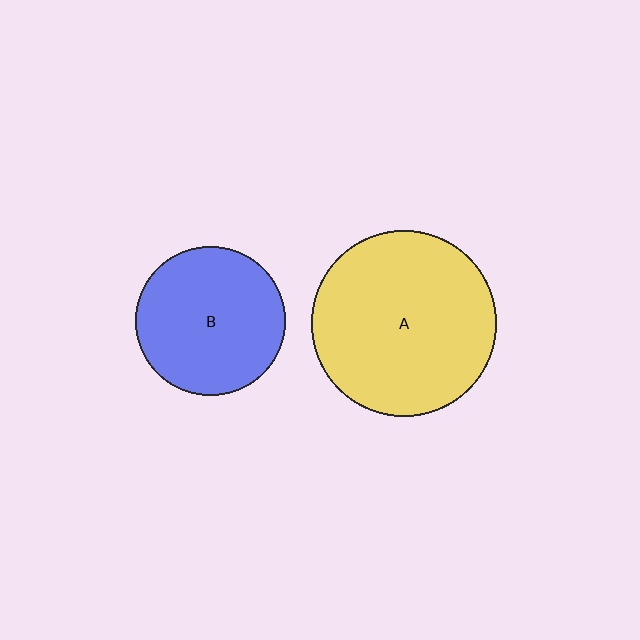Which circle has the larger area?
Circle A (yellow).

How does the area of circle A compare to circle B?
Approximately 1.5 times.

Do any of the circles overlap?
No, none of the circles overlap.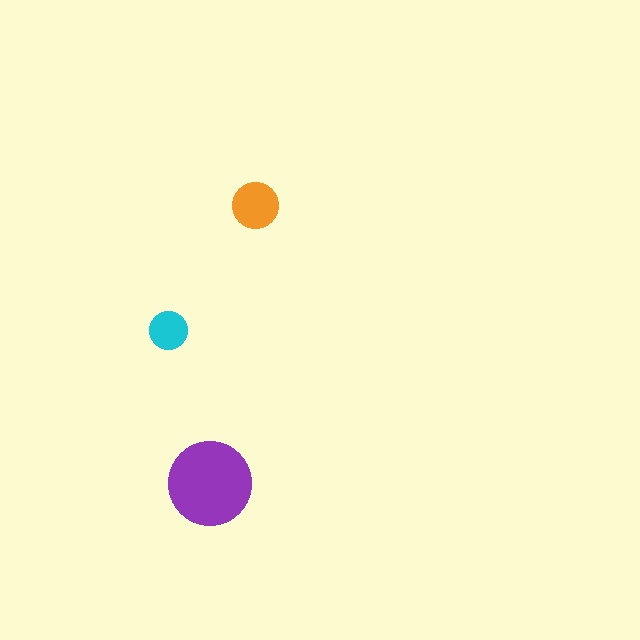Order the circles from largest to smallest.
the purple one, the orange one, the cyan one.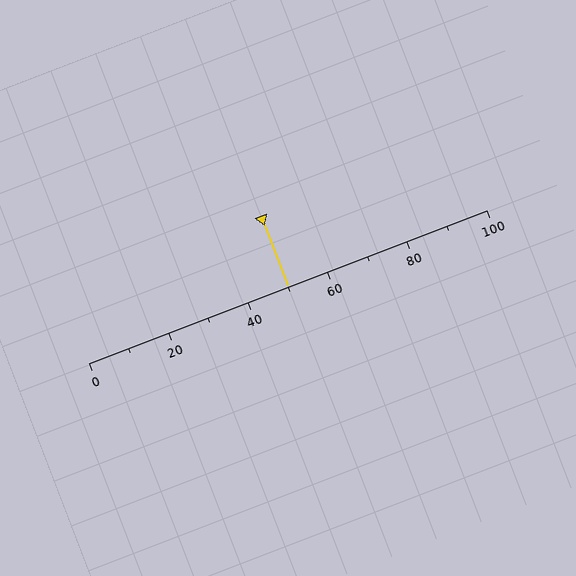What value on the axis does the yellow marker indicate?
The marker indicates approximately 50.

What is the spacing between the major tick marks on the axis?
The major ticks are spaced 20 apart.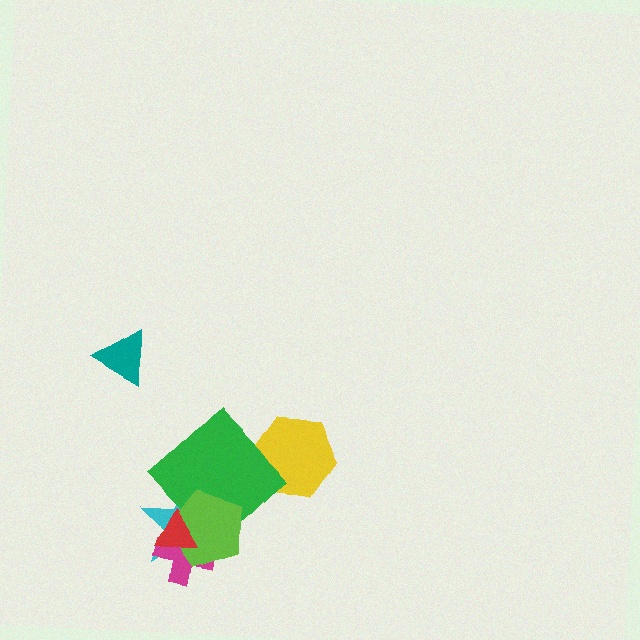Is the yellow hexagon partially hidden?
Yes, it is partially covered by another shape.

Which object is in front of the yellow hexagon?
The green diamond is in front of the yellow hexagon.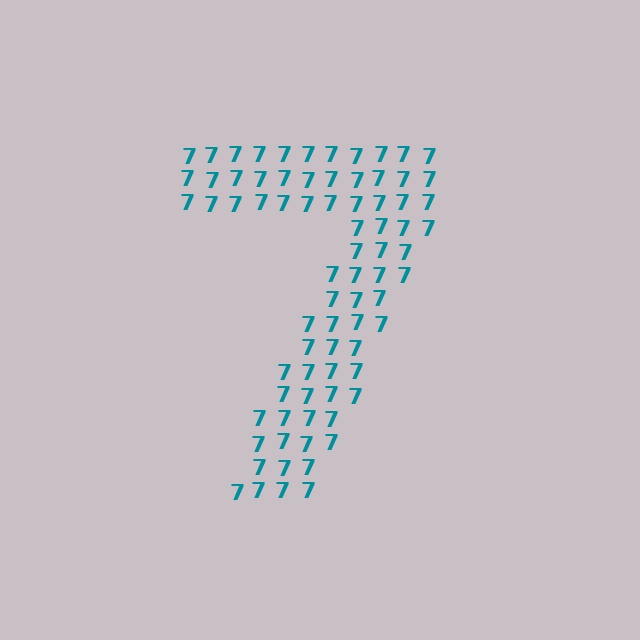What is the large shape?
The large shape is the digit 7.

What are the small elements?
The small elements are digit 7's.